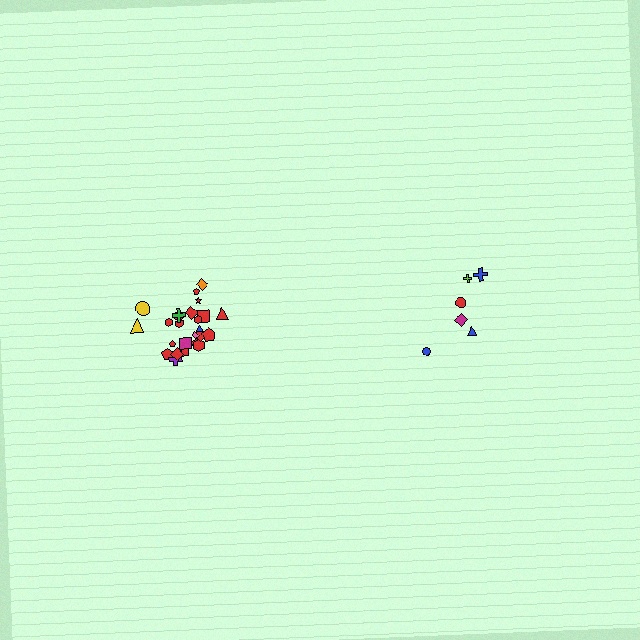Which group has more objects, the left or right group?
The left group.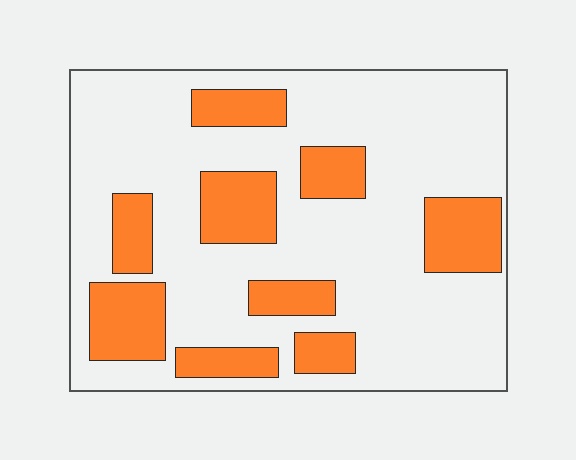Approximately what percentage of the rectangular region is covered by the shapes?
Approximately 25%.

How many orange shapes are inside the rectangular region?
9.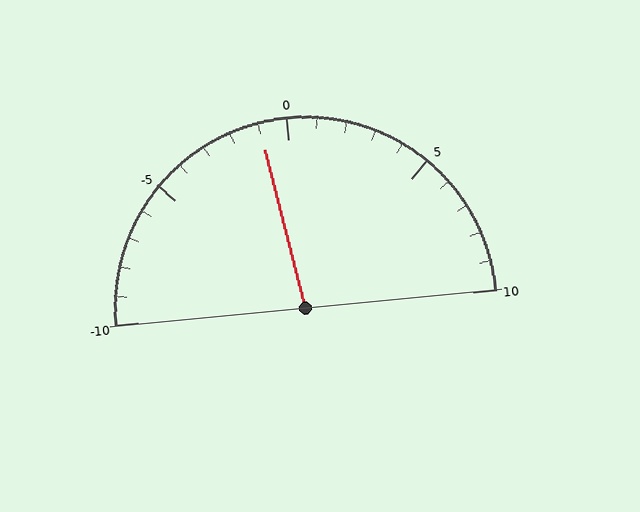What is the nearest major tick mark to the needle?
The nearest major tick mark is 0.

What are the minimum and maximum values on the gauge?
The gauge ranges from -10 to 10.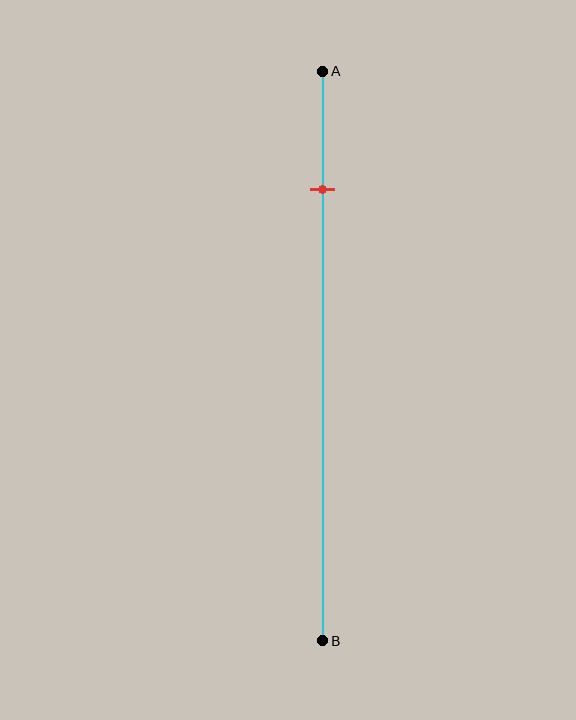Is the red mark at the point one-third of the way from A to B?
No, the mark is at about 20% from A, not at the 33% one-third point.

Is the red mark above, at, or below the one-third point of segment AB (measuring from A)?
The red mark is above the one-third point of segment AB.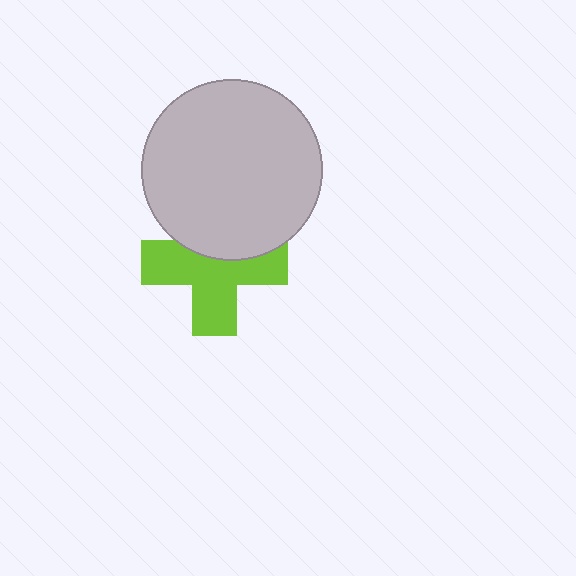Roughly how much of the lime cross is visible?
About half of it is visible (roughly 64%).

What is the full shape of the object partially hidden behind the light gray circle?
The partially hidden object is a lime cross.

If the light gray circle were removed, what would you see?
You would see the complete lime cross.